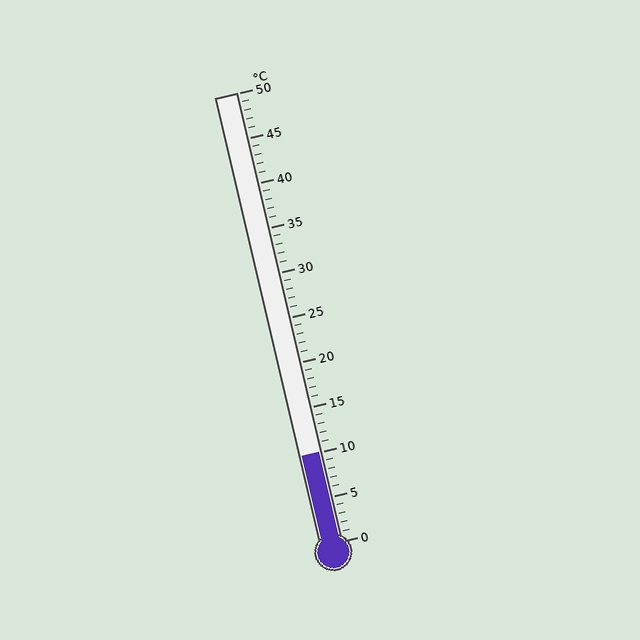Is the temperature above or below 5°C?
The temperature is above 5°C.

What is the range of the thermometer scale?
The thermometer scale ranges from 0°C to 50°C.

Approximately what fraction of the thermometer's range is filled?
The thermometer is filled to approximately 20% of its range.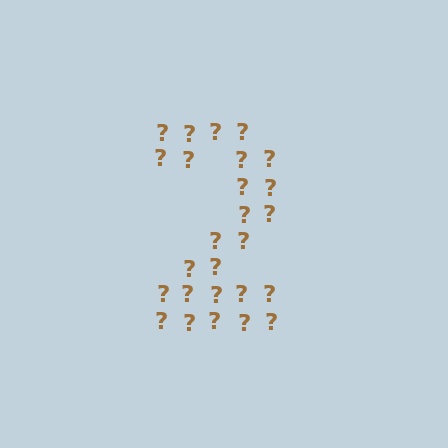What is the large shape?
The large shape is the digit 2.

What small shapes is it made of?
It is made of small question marks.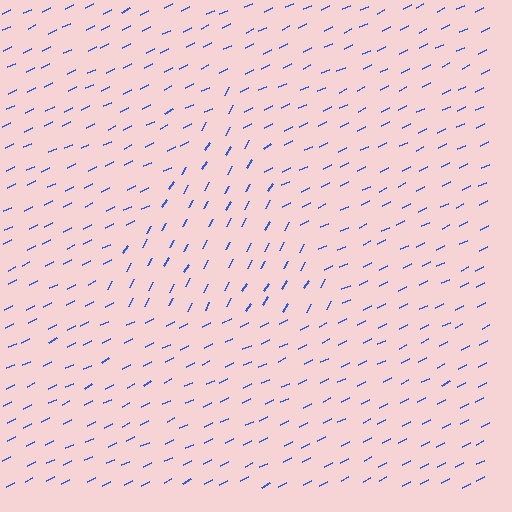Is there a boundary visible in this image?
Yes, there is a texture boundary formed by a change in line orientation.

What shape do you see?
I see a triangle.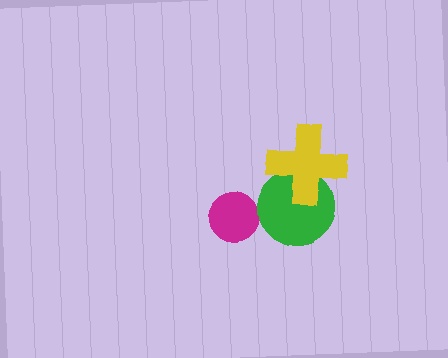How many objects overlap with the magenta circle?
0 objects overlap with the magenta circle.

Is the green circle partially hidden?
Yes, it is partially covered by another shape.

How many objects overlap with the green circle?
1 object overlaps with the green circle.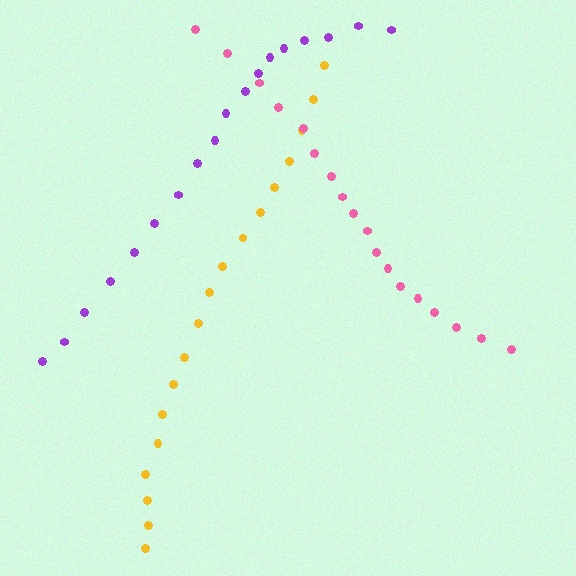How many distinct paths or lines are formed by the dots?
There are 3 distinct paths.